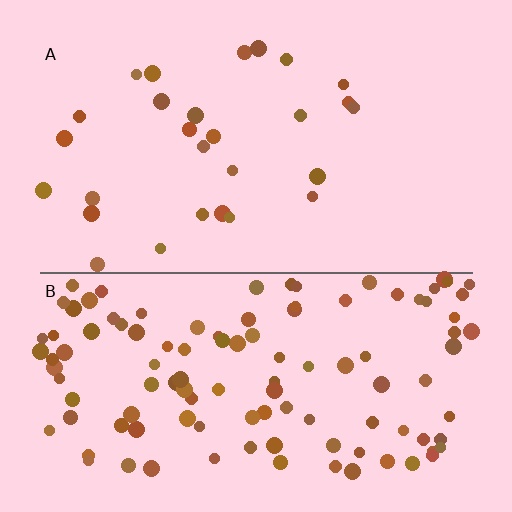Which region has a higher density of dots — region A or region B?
B (the bottom).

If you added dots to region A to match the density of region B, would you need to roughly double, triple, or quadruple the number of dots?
Approximately quadruple.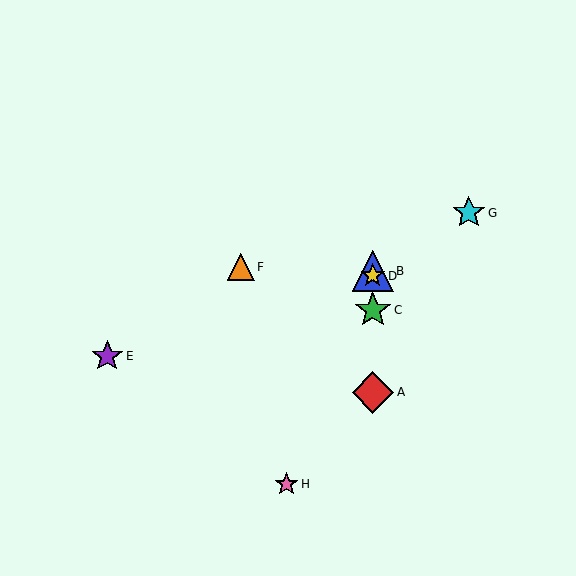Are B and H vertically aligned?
No, B is at x≈373 and H is at x≈286.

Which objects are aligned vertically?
Objects A, B, C, D are aligned vertically.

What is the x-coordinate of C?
Object C is at x≈373.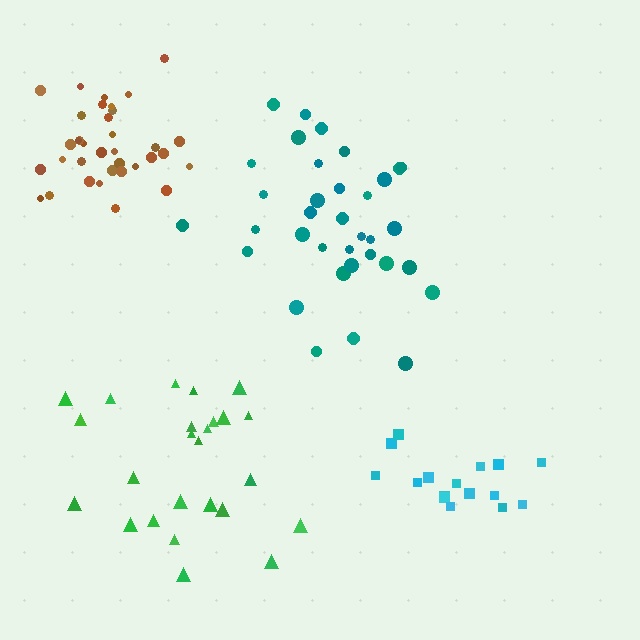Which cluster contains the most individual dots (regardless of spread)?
Brown (35).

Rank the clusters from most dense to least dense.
brown, cyan, teal, green.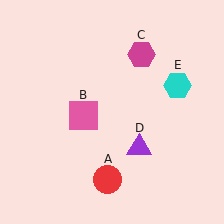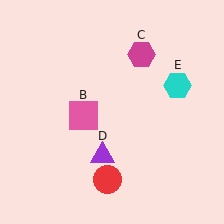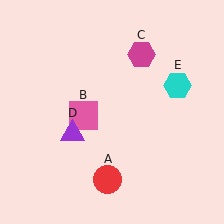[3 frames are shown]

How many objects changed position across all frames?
1 object changed position: purple triangle (object D).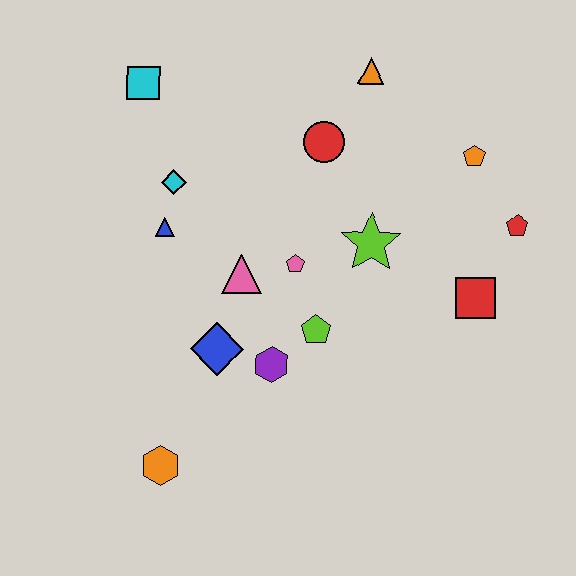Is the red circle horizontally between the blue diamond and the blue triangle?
No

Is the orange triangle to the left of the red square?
Yes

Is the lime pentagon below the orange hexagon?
No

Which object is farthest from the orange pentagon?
The orange hexagon is farthest from the orange pentagon.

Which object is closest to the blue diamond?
The purple hexagon is closest to the blue diamond.